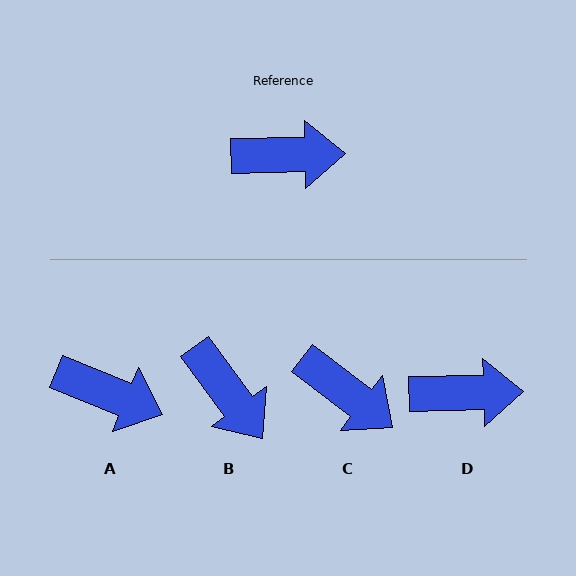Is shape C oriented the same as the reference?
No, it is off by about 39 degrees.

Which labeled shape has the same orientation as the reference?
D.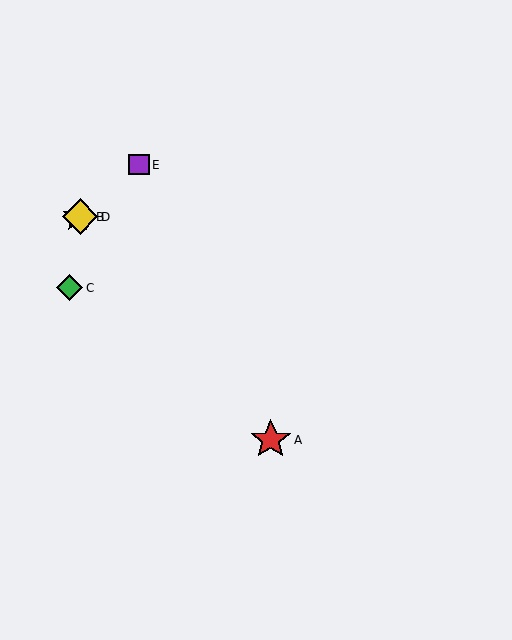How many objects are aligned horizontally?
2 objects (B, D) are aligned horizontally.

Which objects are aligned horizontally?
Objects B, D are aligned horizontally.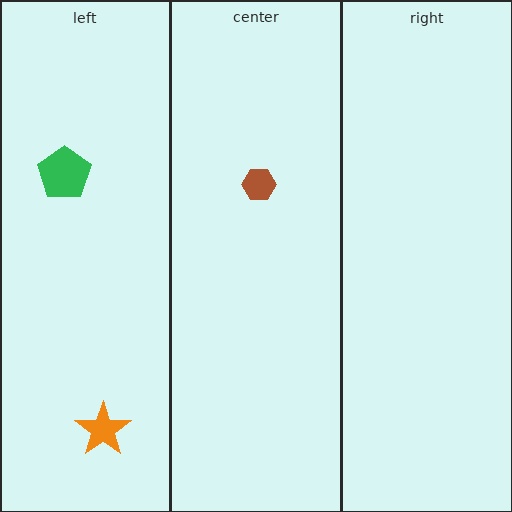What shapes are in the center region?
The brown hexagon.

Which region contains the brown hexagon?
The center region.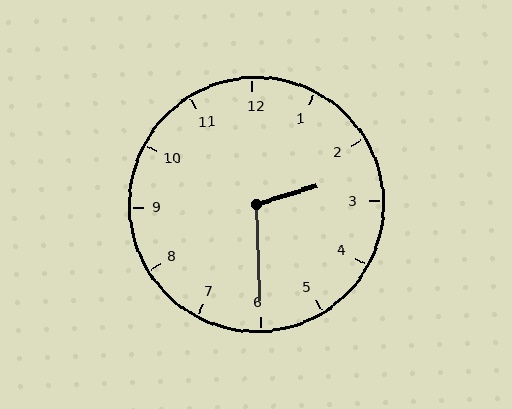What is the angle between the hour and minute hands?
Approximately 105 degrees.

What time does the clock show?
2:30.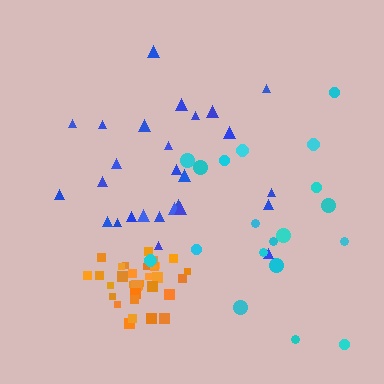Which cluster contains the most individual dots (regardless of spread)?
Orange (35).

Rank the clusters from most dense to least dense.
orange, blue, cyan.